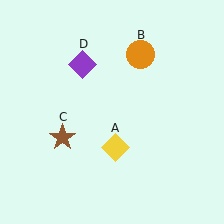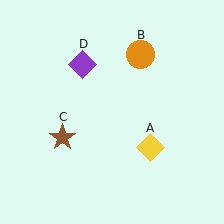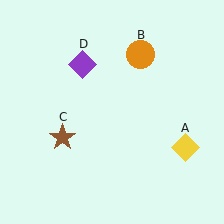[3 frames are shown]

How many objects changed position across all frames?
1 object changed position: yellow diamond (object A).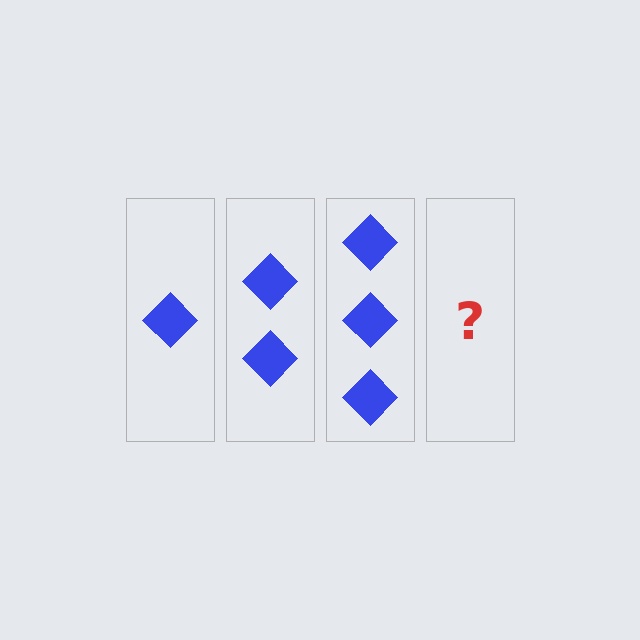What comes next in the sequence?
The next element should be 4 diamonds.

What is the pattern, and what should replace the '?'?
The pattern is that each step adds one more diamond. The '?' should be 4 diamonds.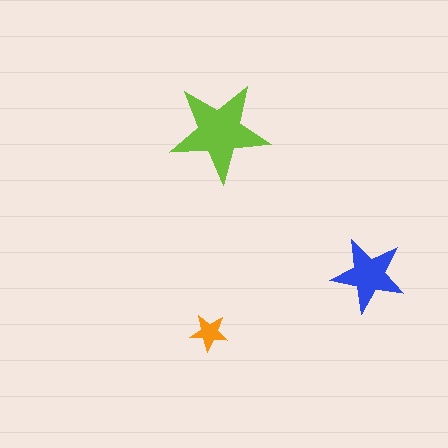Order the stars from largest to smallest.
the lime one, the blue one, the orange one.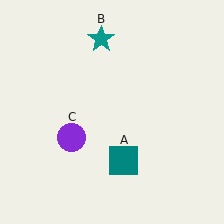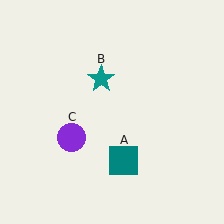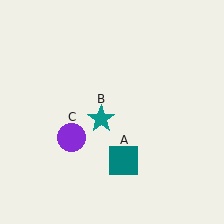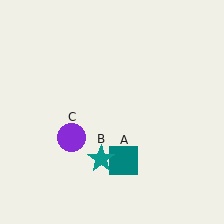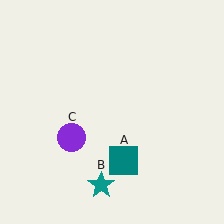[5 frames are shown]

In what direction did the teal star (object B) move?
The teal star (object B) moved down.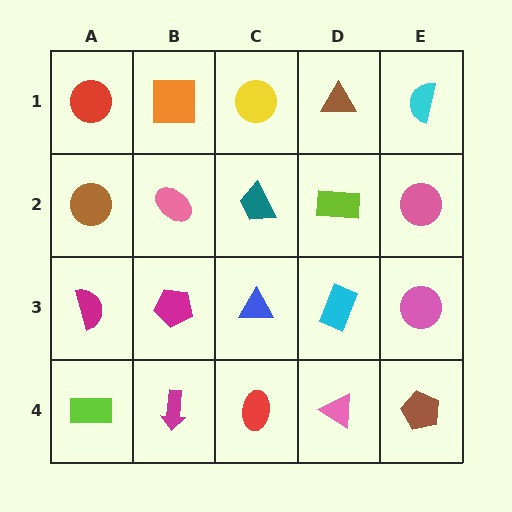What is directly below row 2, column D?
A cyan rectangle.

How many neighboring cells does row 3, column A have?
3.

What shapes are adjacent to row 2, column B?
An orange square (row 1, column B), a magenta pentagon (row 3, column B), a brown circle (row 2, column A), a teal trapezoid (row 2, column C).